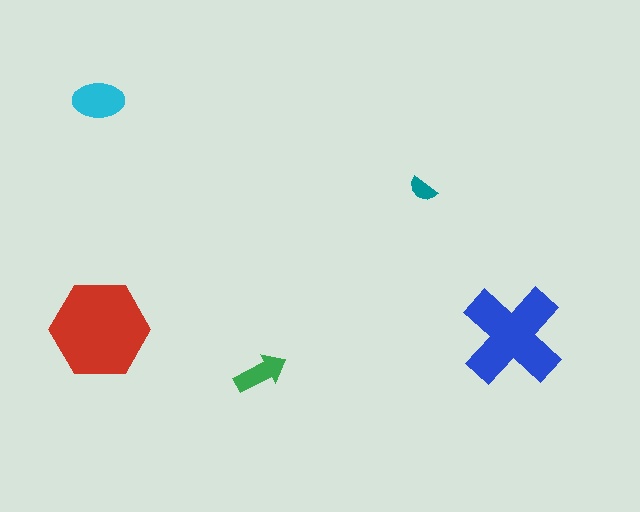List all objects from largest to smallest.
The red hexagon, the blue cross, the cyan ellipse, the green arrow, the teal semicircle.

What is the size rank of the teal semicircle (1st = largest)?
5th.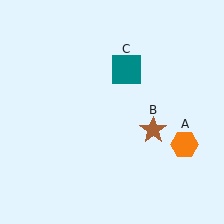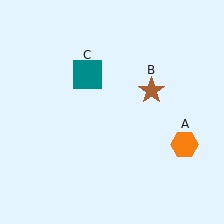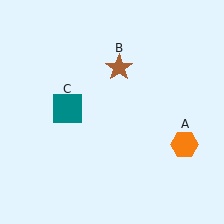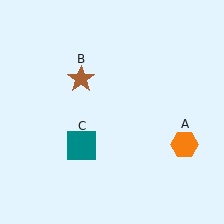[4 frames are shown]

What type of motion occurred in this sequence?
The brown star (object B), teal square (object C) rotated counterclockwise around the center of the scene.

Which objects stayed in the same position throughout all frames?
Orange hexagon (object A) remained stationary.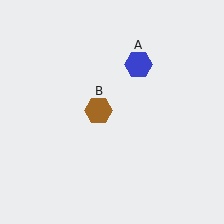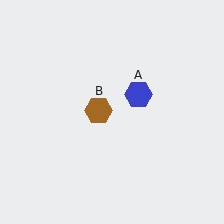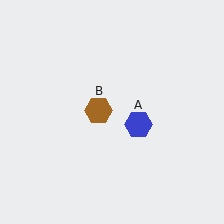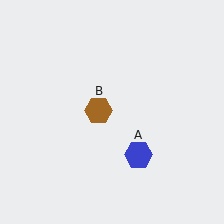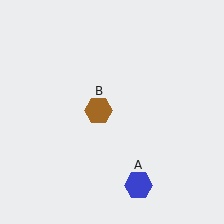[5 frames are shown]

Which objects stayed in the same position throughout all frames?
Brown hexagon (object B) remained stationary.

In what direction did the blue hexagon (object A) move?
The blue hexagon (object A) moved down.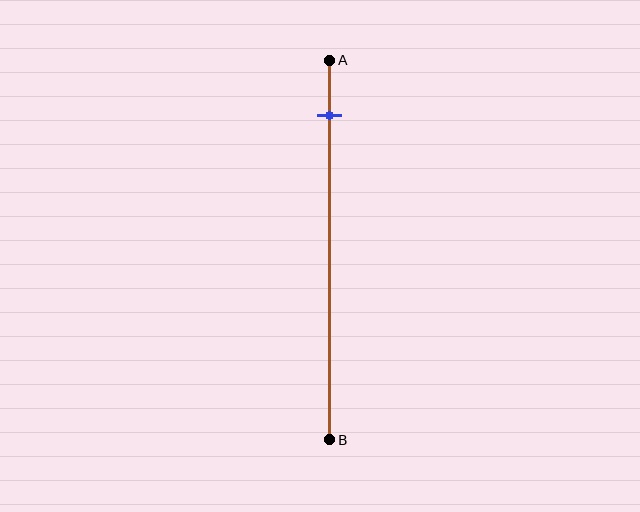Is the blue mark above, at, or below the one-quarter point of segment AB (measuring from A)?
The blue mark is above the one-quarter point of segment AB.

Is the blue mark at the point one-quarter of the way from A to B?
No, the mark is at about 15% from A, not at the 25% one-quarter point.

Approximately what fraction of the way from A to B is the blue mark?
The blue mark is approximately 15% of the way from A to B.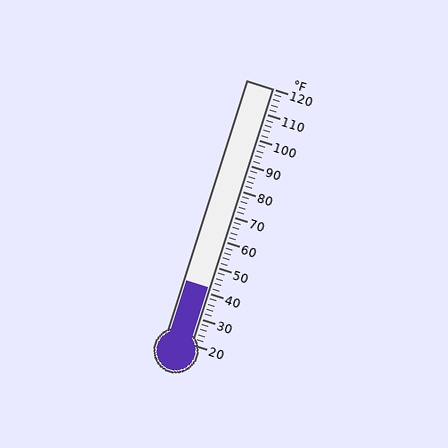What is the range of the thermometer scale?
The thermometer scale ranges from 20°F to 120°F.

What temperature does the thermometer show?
The thermometer shows approximately 42°F.